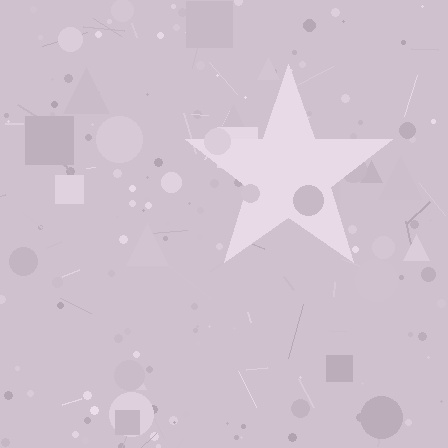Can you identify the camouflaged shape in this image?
The camouflaged shape is a star.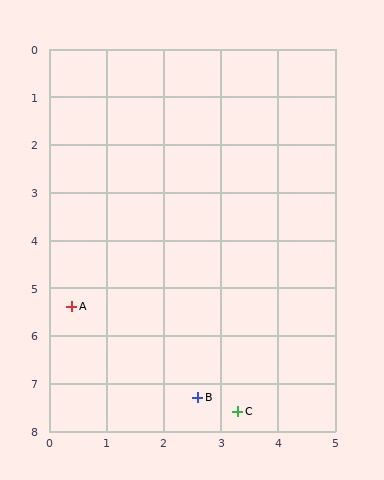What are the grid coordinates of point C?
Point C is at approximately (3.3, 7.6).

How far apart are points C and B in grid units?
Points C and B are about 0.8 grid units apart.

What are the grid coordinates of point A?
Point A is at approximately (0.4, 5.4).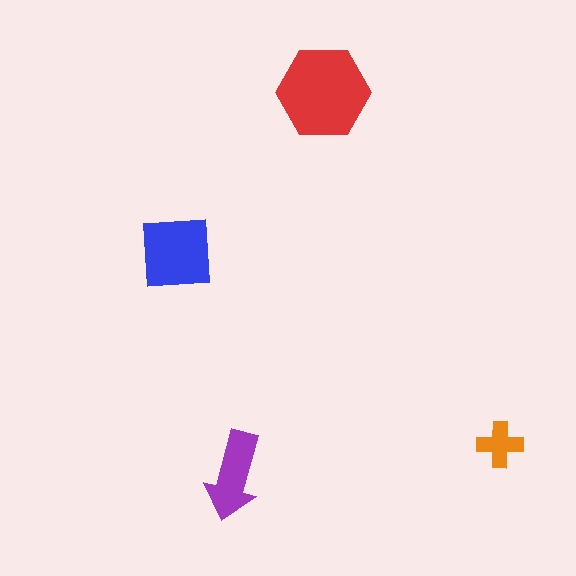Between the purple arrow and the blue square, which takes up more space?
The blue square.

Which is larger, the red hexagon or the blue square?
The red hexagon.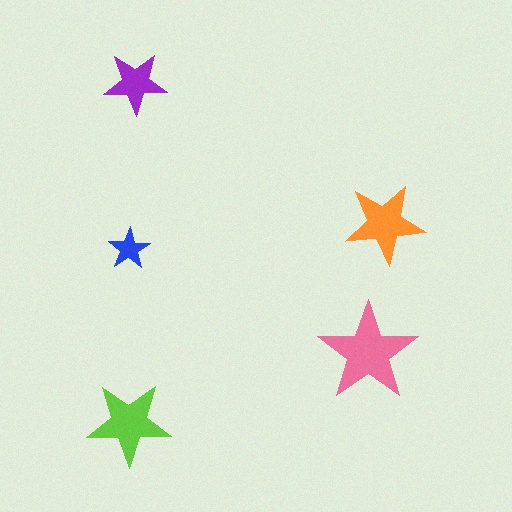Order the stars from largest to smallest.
the pink one, the lime one, the orange one, the purple one, the blue one.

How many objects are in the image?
There are 5 objects in the image.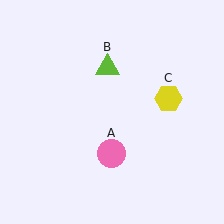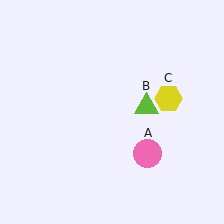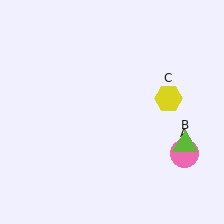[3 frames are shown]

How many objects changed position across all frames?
2 objects changed position: pink circle (object A), lime triangle (object B).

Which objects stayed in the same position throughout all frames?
Yellow hexagon (object C) remained stationary.